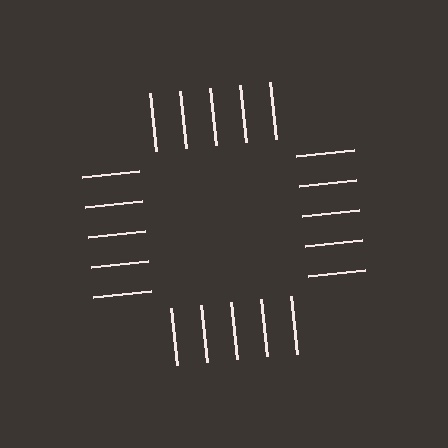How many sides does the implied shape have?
4 sides — the line-ends trace a square.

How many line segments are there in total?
20 — 5 along each of the 4 edges.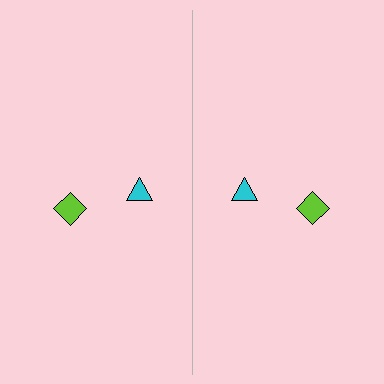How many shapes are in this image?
There are 4 shapes in this image.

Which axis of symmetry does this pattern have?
The pattern has a vertical axis of symmetry running through the center of the image.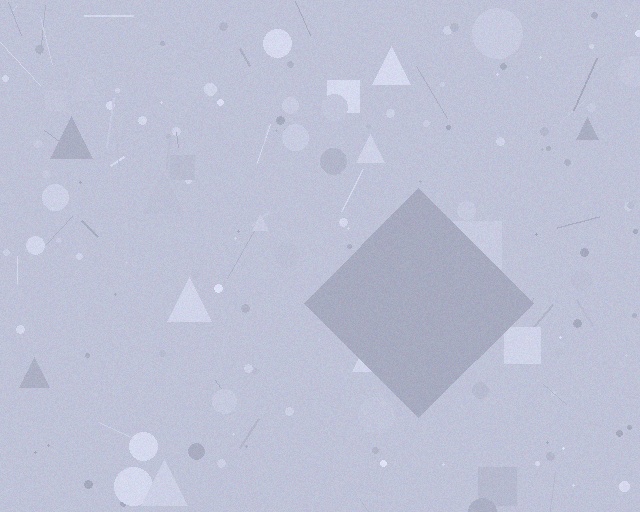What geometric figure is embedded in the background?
A diamond is embedded in the background.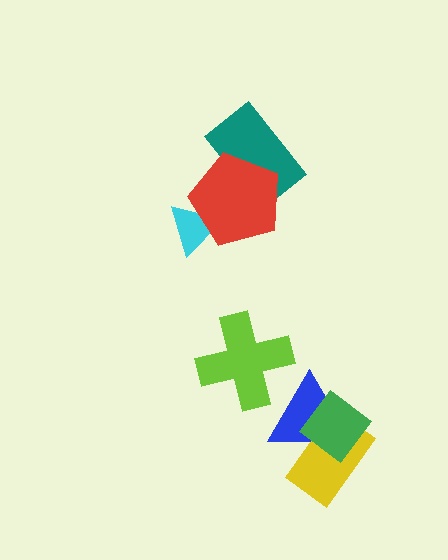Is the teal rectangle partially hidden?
Yes, it is partially covered by another shape.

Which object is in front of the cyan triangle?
The red pentagon is in front of the cyan triangle.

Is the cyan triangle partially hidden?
Yes, it is partially covered by another shape.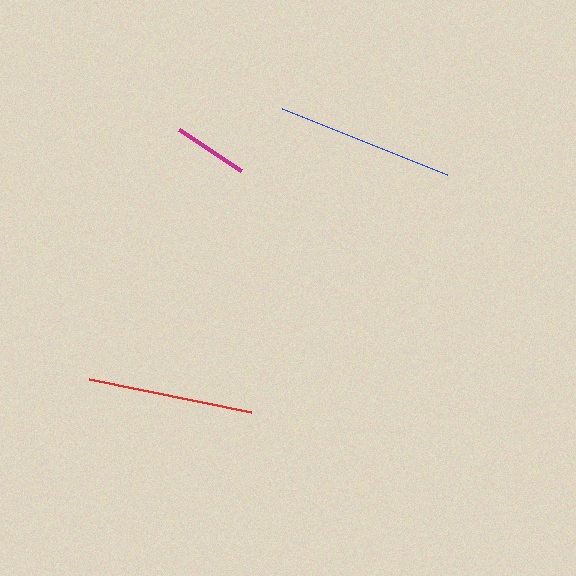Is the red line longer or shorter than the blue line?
The blue line is longer than the red line.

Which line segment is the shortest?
The magenta line is the shortest at approximately 74 pixels.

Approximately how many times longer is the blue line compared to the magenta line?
The blue line is approximately 2.4 times the length of the magenta line.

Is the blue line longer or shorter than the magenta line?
The blue line is longer than the magenta line.